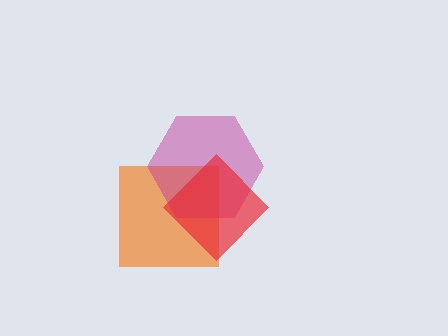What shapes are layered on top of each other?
The layered shapes are: an orange square, a magenta hexagon, a red diamond.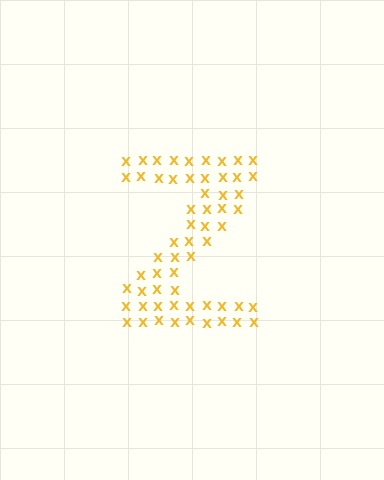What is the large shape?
The large shape is the letter Z.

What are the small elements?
The small elements are letter X's.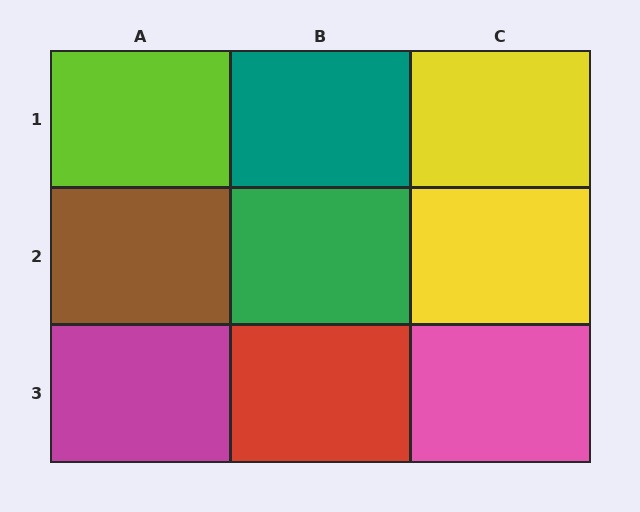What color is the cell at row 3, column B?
Red.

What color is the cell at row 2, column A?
Brown.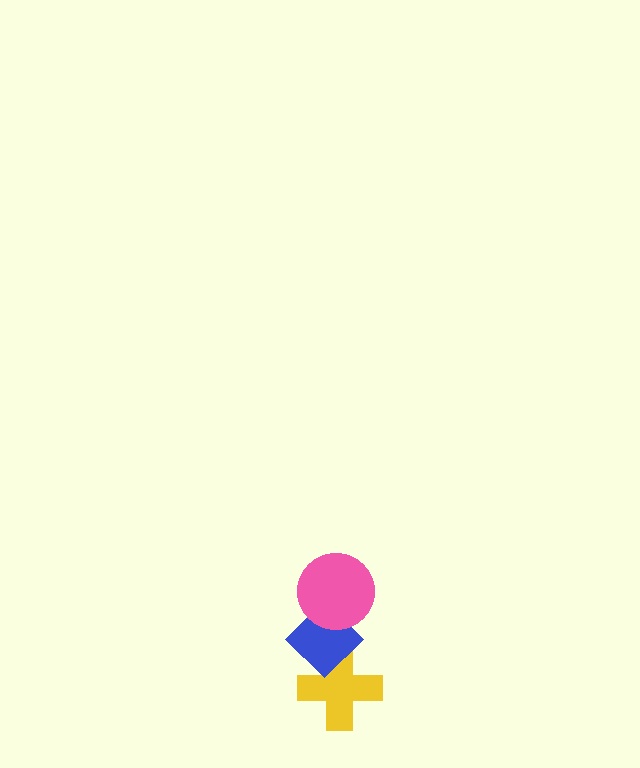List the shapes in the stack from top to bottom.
From top to bottom: the pink circle, the blue diamond, the yellow cross.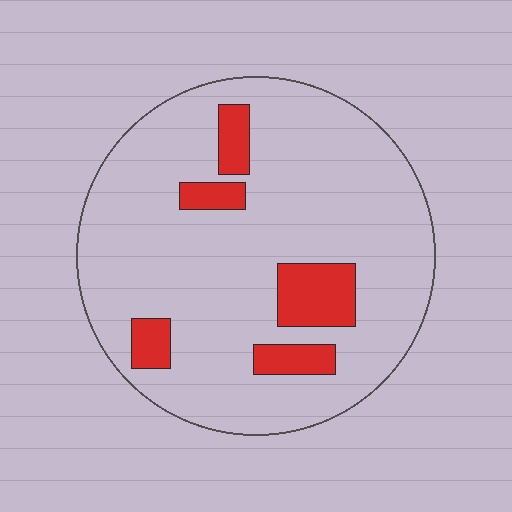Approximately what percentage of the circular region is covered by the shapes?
Approximately 15%.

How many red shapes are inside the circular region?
5.